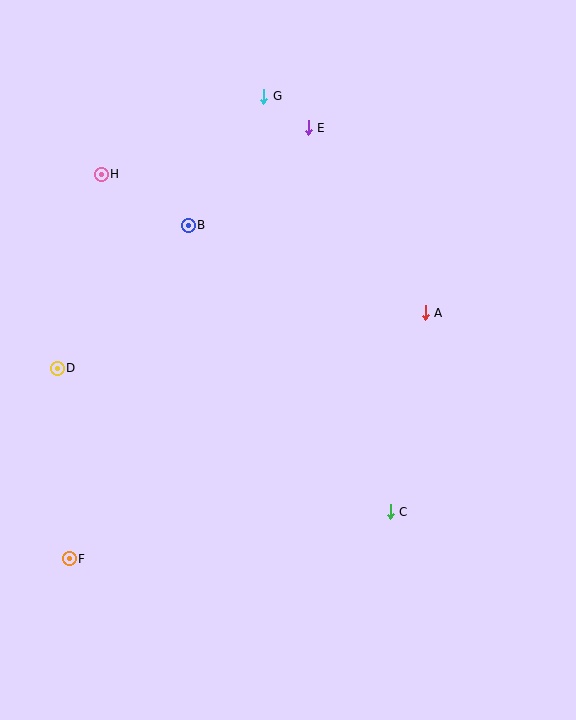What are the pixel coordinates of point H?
Point H is at (101, 174).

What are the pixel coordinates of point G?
Point G is at (264, 96).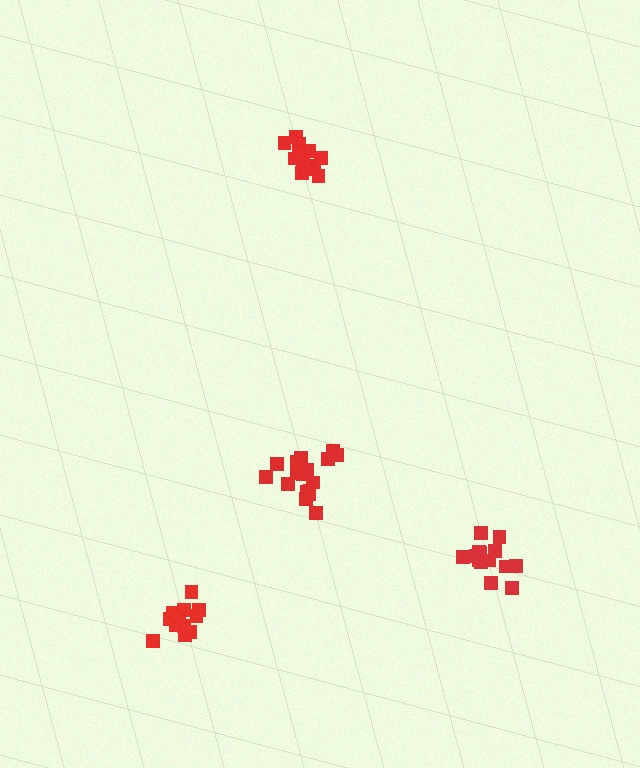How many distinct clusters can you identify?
There are 4 distinct clusters.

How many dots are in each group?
Group 1: 14 dots, Group 2: 14 dots, Group 3: 12 dots, Group 4: 18 dots (58 total).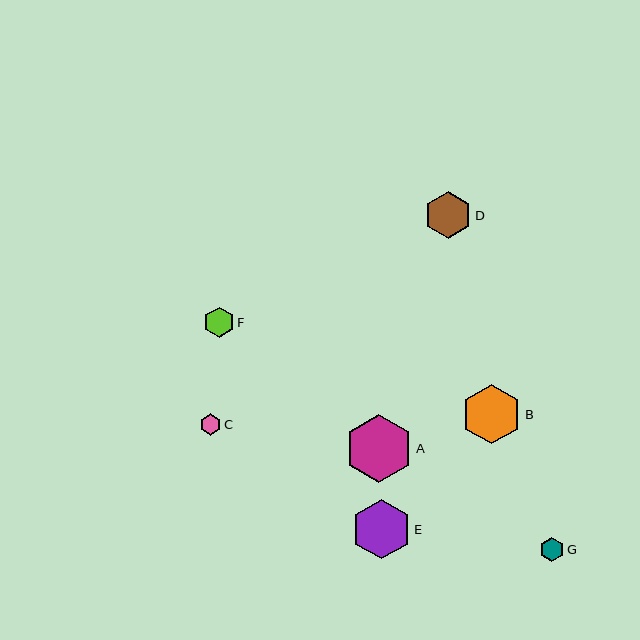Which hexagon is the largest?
Hexagon A is the largest with a size of approximately 68 pixels.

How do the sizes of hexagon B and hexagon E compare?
Hexagon B and hexagon E are approximately the same size.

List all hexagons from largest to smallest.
From largest to smallest: A, B, E, D, F, G, C.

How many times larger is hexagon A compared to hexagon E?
Hexagon A is approximately 1.1 times the size of hexagon E.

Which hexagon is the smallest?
Hexagon C is the smallest with a size of approximately 22 pixels.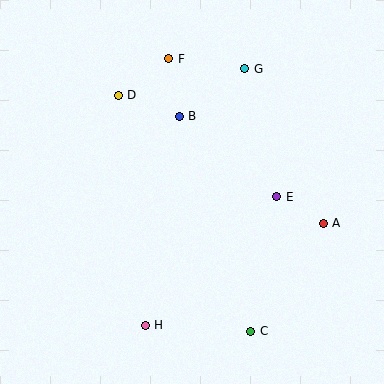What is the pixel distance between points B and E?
The distance between B and E is 126 pixels.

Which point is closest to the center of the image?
Point B at (179, 116) is closest to the center.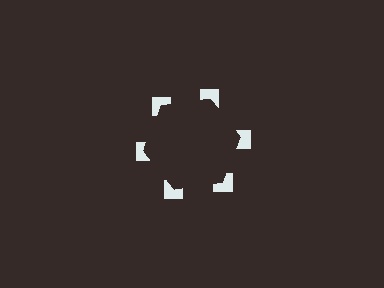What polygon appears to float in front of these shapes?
An illusory hexagon — its edges are inferred from the aligned wedge cuts in the notched squares, not physically drawn.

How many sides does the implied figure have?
6 sides.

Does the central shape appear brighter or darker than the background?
It typically appears slightly darker than the background, even though no actual brightness change is drawn.